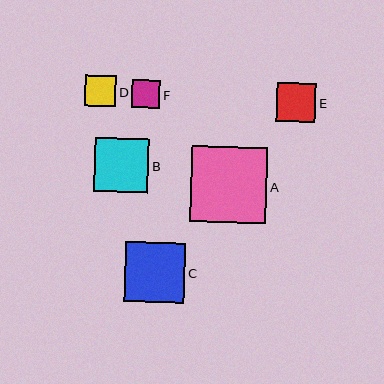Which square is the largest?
Square A is the largest with a size of approximately 76 pixels.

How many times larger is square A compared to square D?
Square A is approximately 2.4 times the size of square D.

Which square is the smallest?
Square F is the smallest with a size of approximately 28 pixels.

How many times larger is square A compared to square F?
Square A is approximately 2.7 times the size of square F.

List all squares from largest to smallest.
From largest to smallest: A, C, B, E, D, F.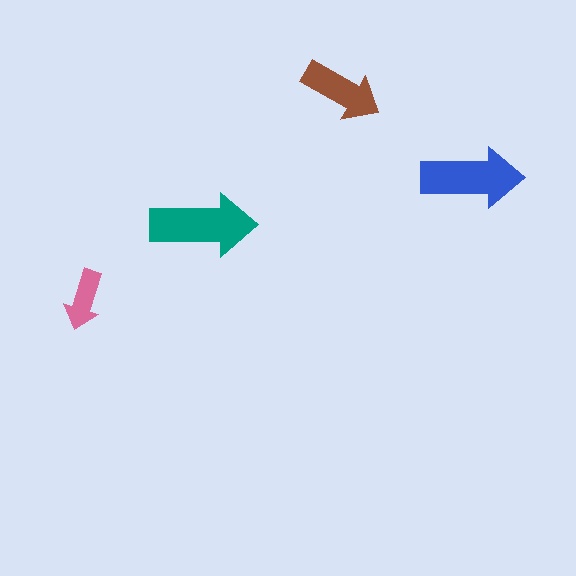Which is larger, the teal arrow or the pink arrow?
The teal one.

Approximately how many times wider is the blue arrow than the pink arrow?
About 1.5 times wider.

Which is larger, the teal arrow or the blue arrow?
The teal one.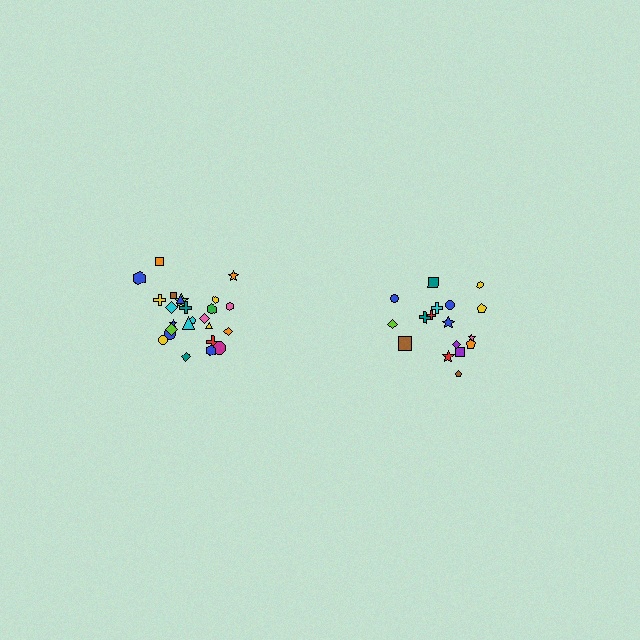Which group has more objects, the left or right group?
The left group.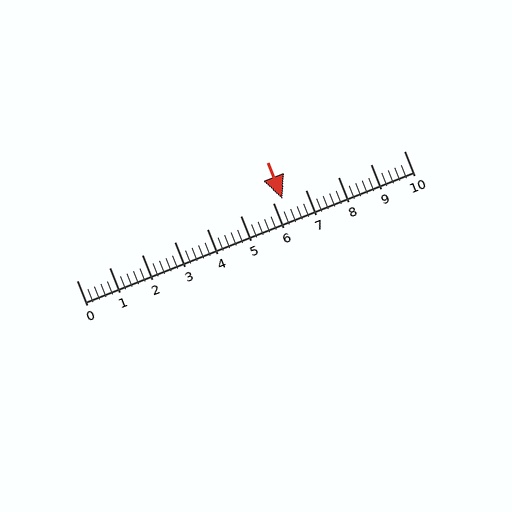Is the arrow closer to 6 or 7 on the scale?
The arrow is closer to 6.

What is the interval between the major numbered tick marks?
The major tick marks are spaced 1 units apart.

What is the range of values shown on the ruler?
The ruler shows values from 0 to 10.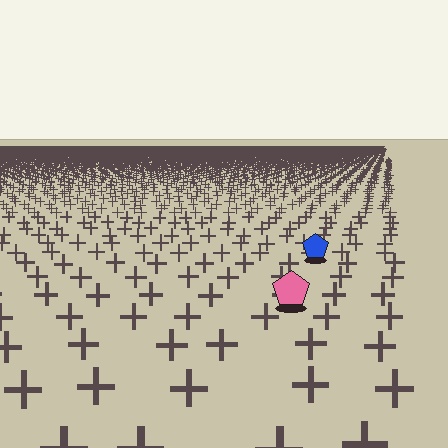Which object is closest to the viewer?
The pink pentagon is closest. The texture marks near it are larger and more spread out.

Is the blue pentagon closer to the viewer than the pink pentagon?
No. The pink pentagon is closer — you can tell from the texture gradient: the ground texture is coarser near it.